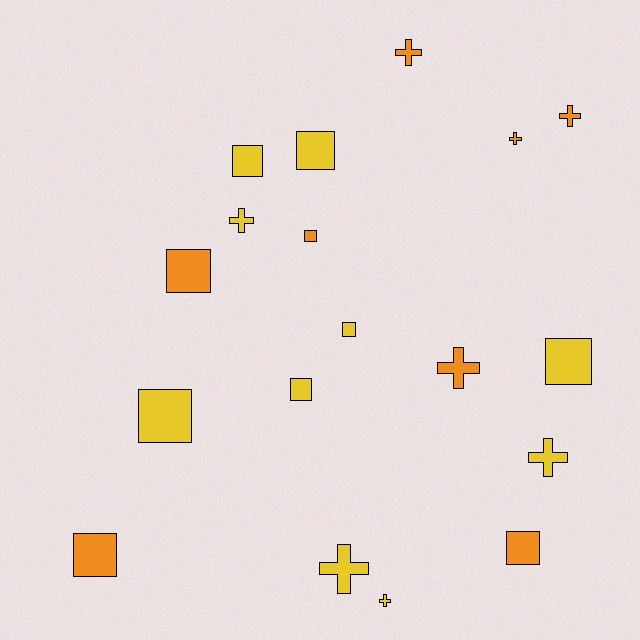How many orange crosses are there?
There are 4 orange crosses.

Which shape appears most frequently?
Square, with 10 objects.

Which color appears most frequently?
Yellow, with 10 objects.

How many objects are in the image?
There are 18 objects.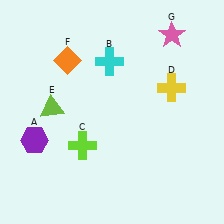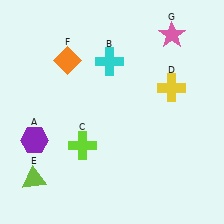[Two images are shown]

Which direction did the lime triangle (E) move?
The lime triangle (E) moved down.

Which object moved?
The lime triangle (E) moved down.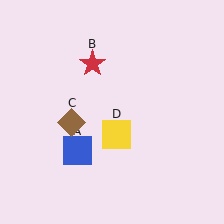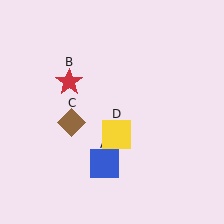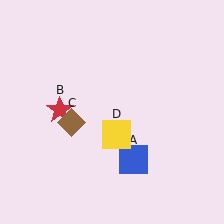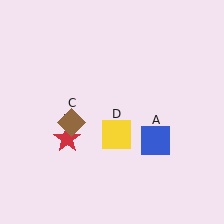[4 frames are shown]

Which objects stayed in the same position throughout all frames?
Brown diamond (object C) and yellow square (object D) remained stationary.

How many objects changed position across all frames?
2 objects changed position: blue square (object A), red star (object B).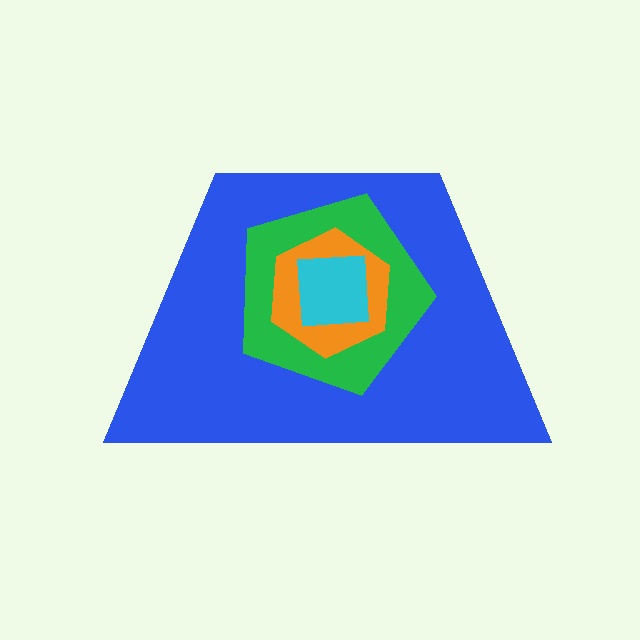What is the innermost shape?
The cyan square.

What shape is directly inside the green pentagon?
The orange hexagon.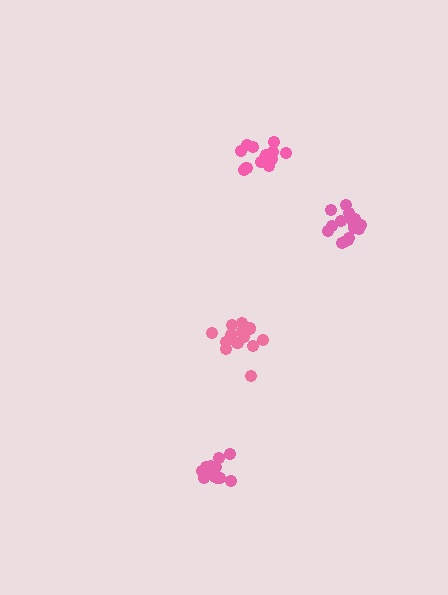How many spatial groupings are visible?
There are 4 spatial groupings.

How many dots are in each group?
Group 1: 16 dots, Group 2: 13 dots, Group 3: 15 dots, Group 4: 15 dots (59 total).